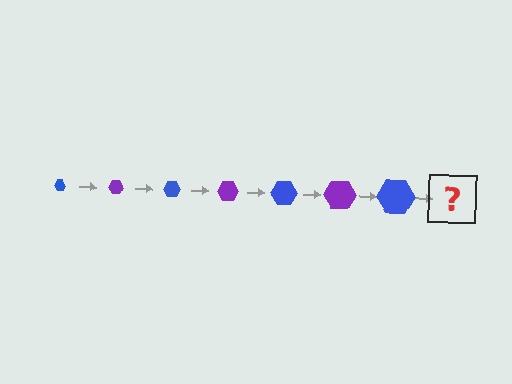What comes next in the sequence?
The next element should be a purple hexagon, larger than the previous one.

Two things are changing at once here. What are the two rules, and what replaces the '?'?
The two rules are that the hexagon grows larger each step and the color cycles through blue and purple. The '?' should be a purple hexagon, larger than the previous one.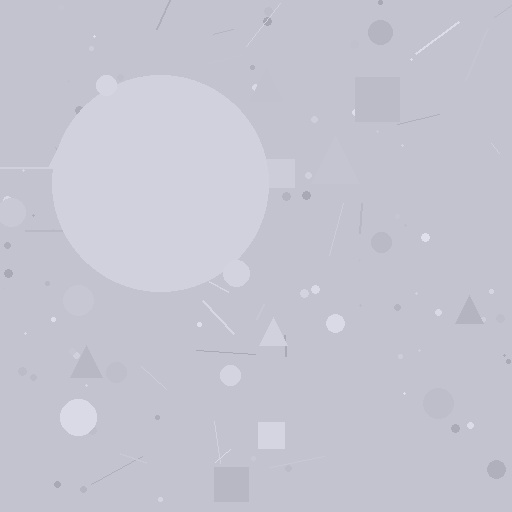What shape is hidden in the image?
A circle is hidden in the image.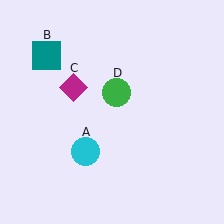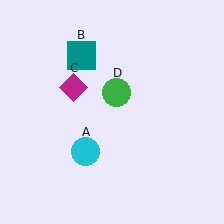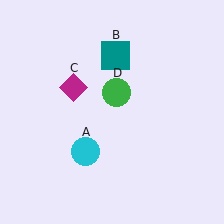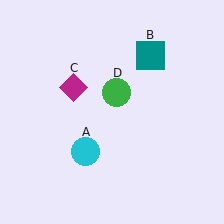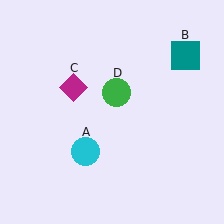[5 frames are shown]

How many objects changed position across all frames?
1 object changed position: teal square (object B).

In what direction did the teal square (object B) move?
The teal square (object B) moved right.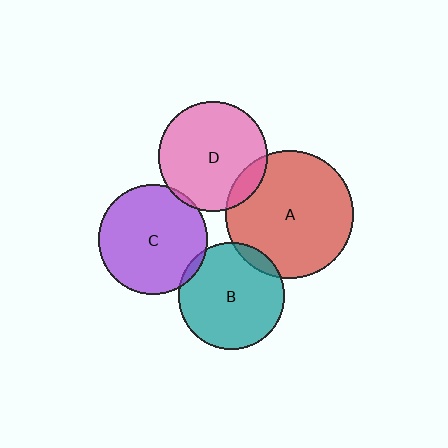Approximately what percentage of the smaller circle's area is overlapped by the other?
Approximately 10%.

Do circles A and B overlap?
Yes.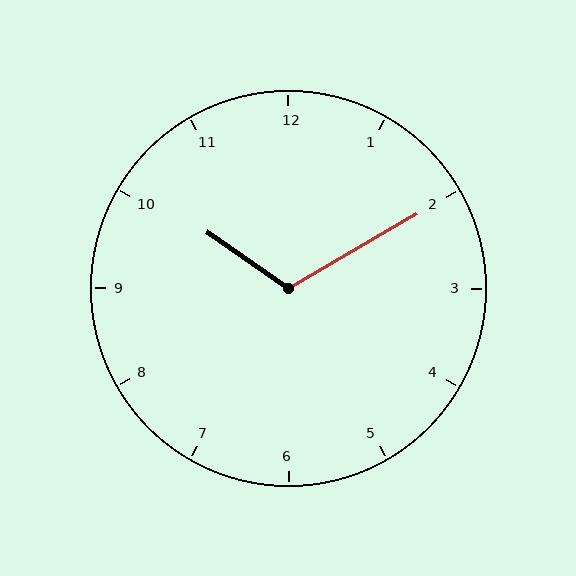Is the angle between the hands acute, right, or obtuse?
It is obtuse.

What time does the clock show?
10:10.